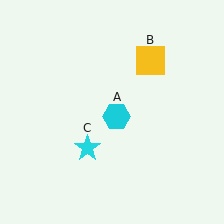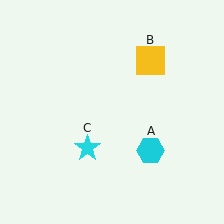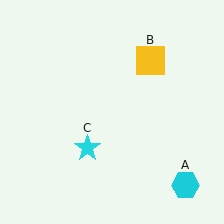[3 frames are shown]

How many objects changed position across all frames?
1 object changed position: cyan hexagon (object A).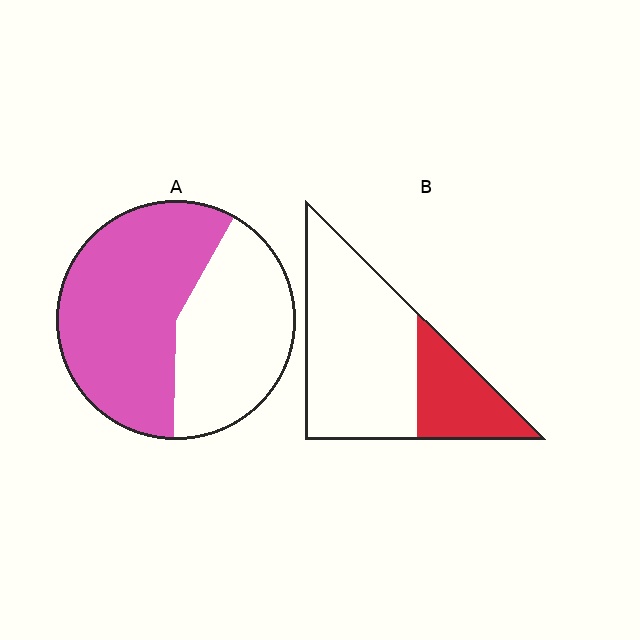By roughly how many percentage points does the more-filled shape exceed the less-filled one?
By roughly 30 percentage points (A over B).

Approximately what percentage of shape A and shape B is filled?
A is approximately 60% and B is approximately 30%.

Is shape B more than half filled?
No.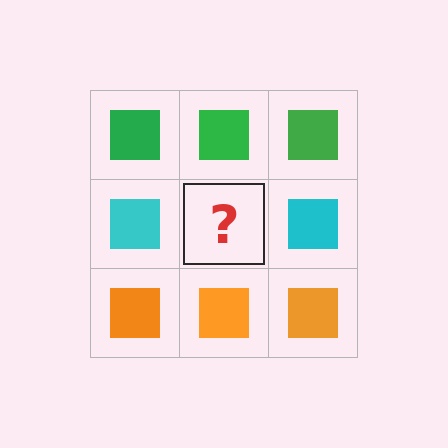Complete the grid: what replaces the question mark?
The question mark should be replaced with a cyan square.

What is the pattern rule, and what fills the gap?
The rule is that each row has a consistent color. The gap should be filled with a cyan square.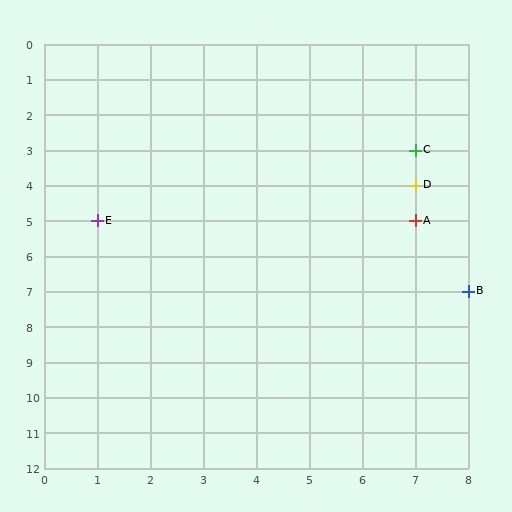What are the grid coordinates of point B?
Point B is at grid coordinates (8, 7).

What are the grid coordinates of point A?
Point A is at grid coordinates (7, 5).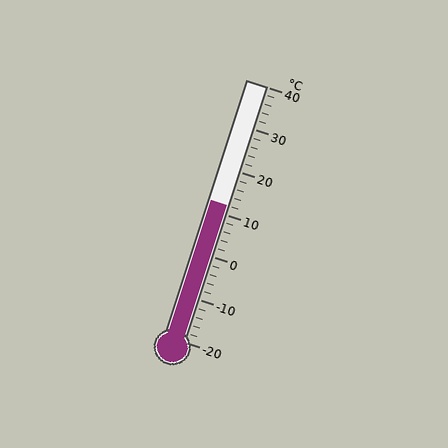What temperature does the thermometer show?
The thermometer shows approximately 12°C.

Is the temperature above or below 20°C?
The temperature is below 20°C.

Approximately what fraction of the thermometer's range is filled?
The thermometer is filled to approximately 55% of its range.